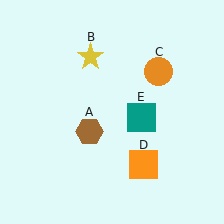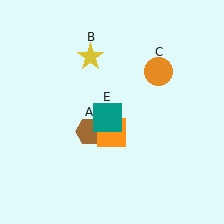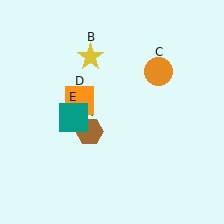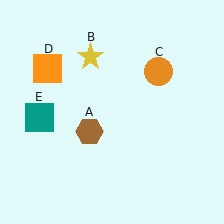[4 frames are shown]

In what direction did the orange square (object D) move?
The orange square (object D) moved up and to the left.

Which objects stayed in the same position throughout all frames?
Brown hexagon (object A) and yellow star (object B) and orange circle (object C) remained stationary.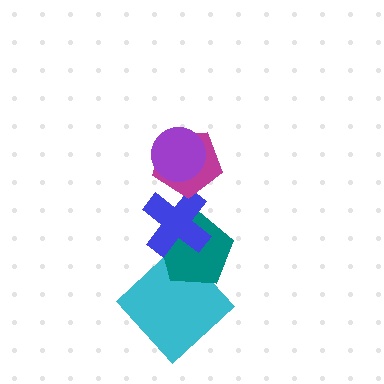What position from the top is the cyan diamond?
The cyan diamond is 5th from the top.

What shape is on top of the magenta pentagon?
The purple circle is on top of the magenta pentagon.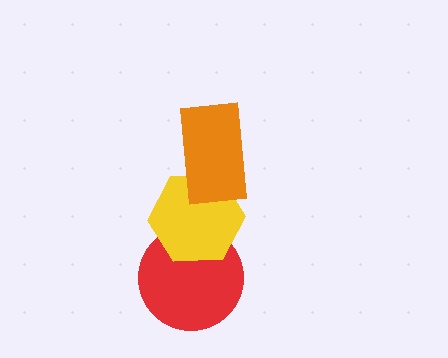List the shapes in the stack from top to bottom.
From top to bottom: the orange rectangle, the yellow hexagon, the red circle.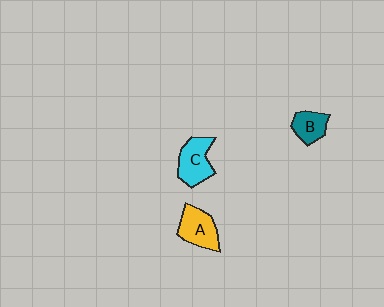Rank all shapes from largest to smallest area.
From largest to smallest: C (cyan), A (yellow), B (teal).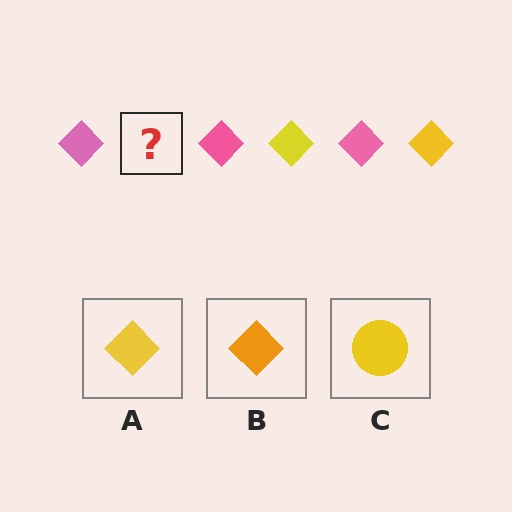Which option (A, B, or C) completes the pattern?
A.